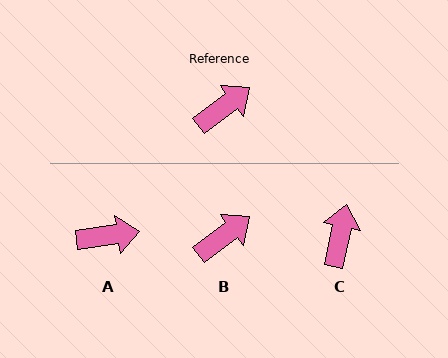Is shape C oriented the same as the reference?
No, it is off by about 41 degrees.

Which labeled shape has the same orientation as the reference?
B.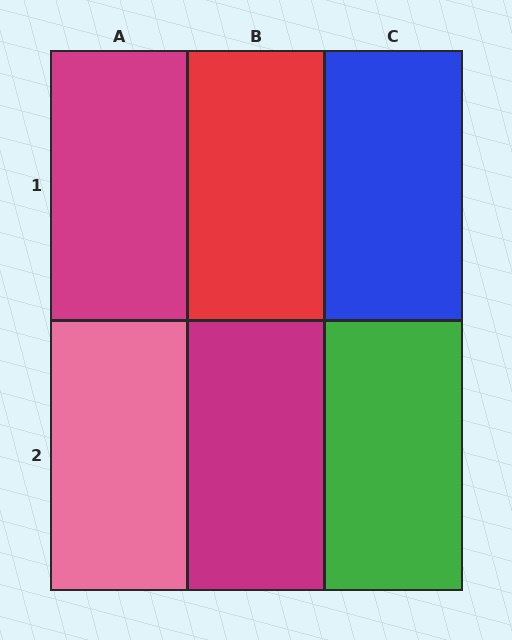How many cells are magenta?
2 cells are magenta.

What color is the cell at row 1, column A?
Magenta.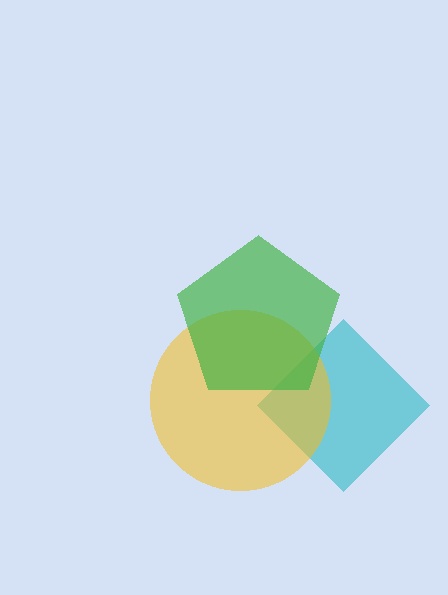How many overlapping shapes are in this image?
There are 3 overlapping shapes in the image.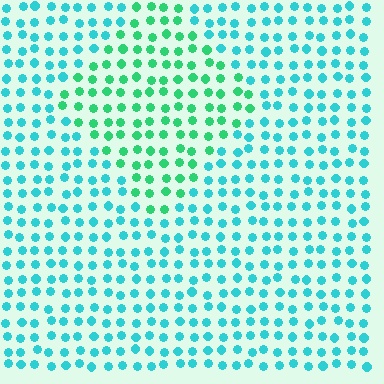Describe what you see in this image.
The image is filled with small cyan elements in a uniform arrangement. A diamond-shaped region is visible where the elements are tinted to a slightly different hue, forming a subtle color boundary.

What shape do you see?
I see a diamond.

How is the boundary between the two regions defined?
The boundary is defined purely by a slight shift in hue (about 36 degrees). Spacing, size, and orientation are identical on both sides.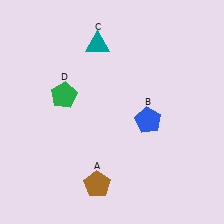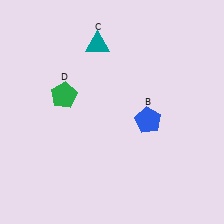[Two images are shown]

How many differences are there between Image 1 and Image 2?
There is 1 difference between the two images.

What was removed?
The brown pentagon (A) was removed in Image 2.